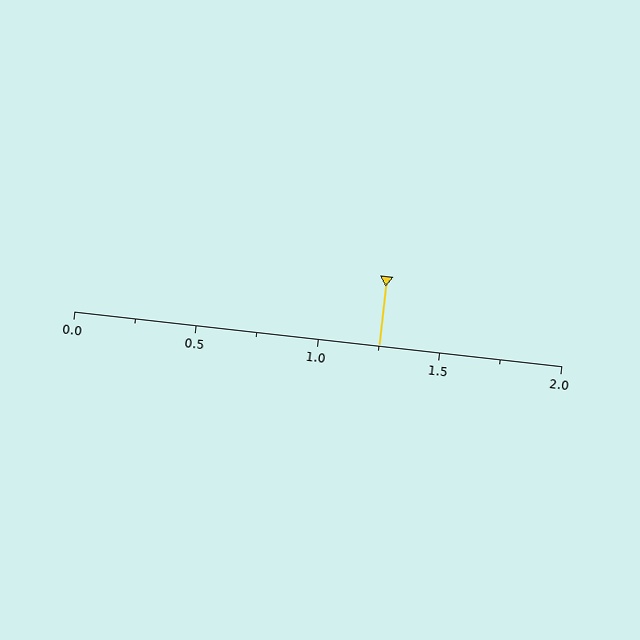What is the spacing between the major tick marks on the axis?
The major ticks are spaced 0.5 apart.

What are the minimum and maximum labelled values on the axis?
The axis runs from 0.0 to 2.0.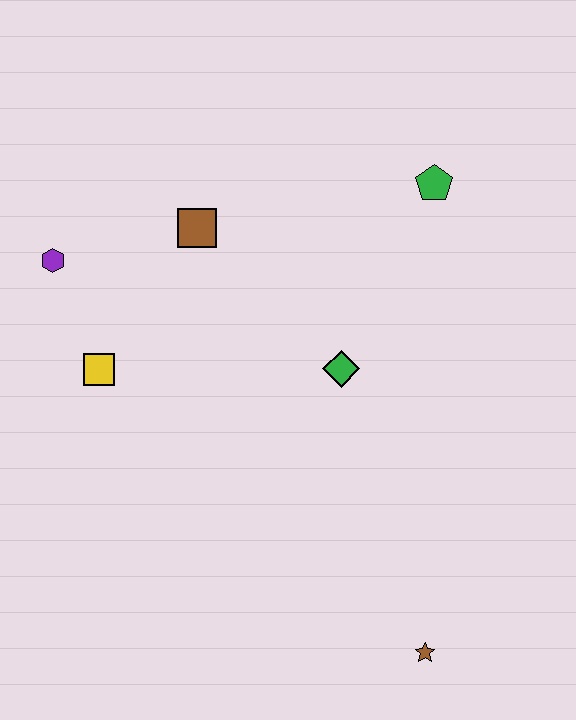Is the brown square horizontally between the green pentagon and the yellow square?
Yes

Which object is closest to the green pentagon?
The green diamond is closest to the green pentagon.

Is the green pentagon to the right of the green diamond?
Yes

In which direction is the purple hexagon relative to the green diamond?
The purple hexagon is to the left of the green diamond.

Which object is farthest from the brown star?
The purple hexagon is farthest from the brown star.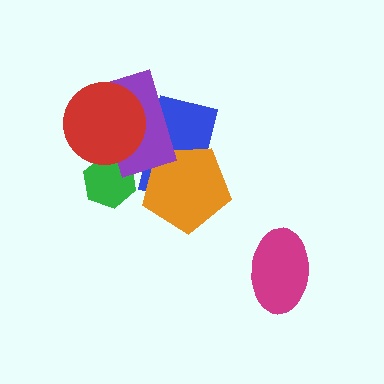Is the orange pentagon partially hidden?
Yes, it is partially covered by another shape.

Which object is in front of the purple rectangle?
The red circle is in front of the purple rectangle.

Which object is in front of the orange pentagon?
The purple rectangle is in front of the orange pentagon.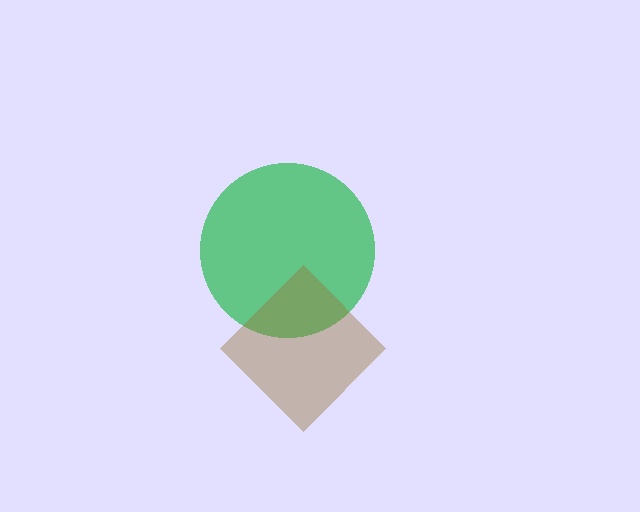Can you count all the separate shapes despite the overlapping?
Yes, there are 2 separate shapes.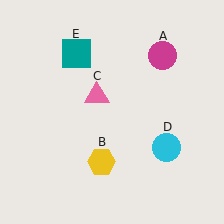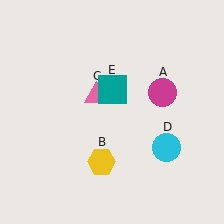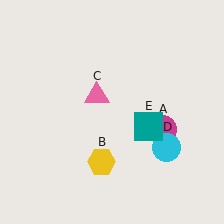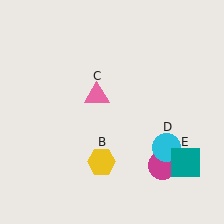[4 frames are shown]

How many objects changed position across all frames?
2 objects changed position: magenta circle (object A), teal square (object E).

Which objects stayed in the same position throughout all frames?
Yellow hexagon (object B) and pink triangle (object C) and cyan circle (object D) remained stationary.